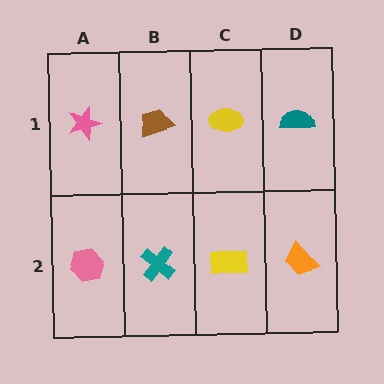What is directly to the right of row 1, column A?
A brown trapezoid.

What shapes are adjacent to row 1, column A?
A pink hexagon (row 2, column A), a brown trapezoid (row 1, column B).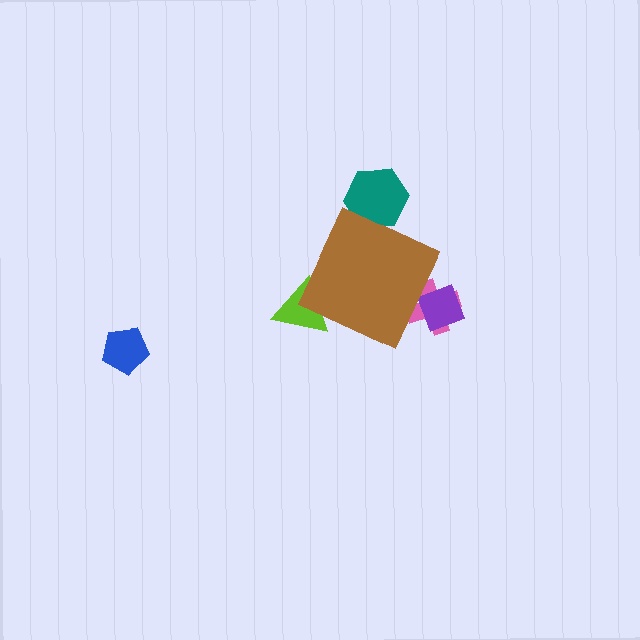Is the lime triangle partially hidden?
Yes, the lime triangle is partially hidden behind the brown diamond.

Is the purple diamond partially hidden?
Yes, the purple diamond is partially hidden behind the brown diamond.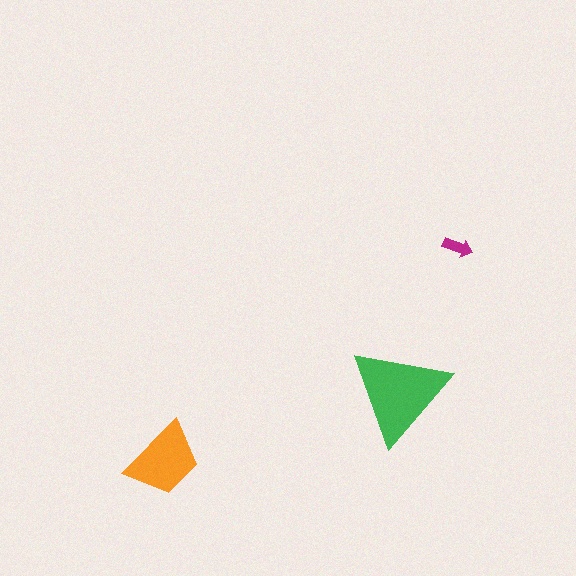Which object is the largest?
The green triangle.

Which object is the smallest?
The magenta arrow.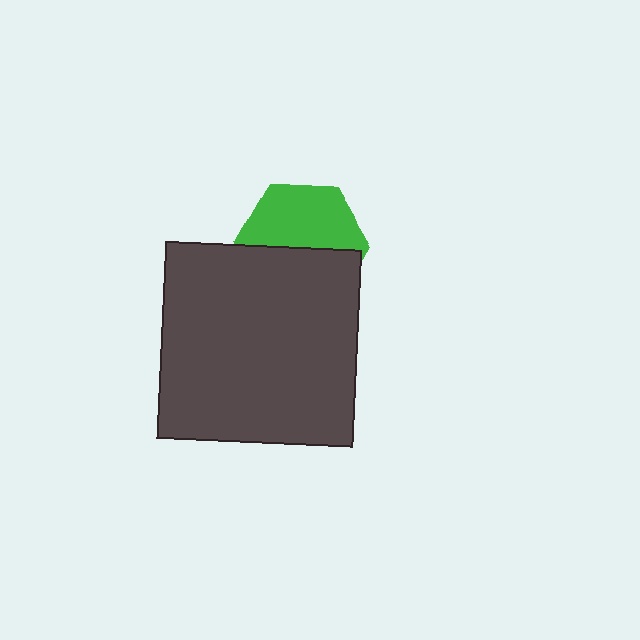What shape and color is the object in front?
The object in front is a dark gray square.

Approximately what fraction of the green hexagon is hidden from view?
Roughly 47% of the green hexagon is hidden behind the dark gray square.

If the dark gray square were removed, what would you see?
You would see the complete green hexagon.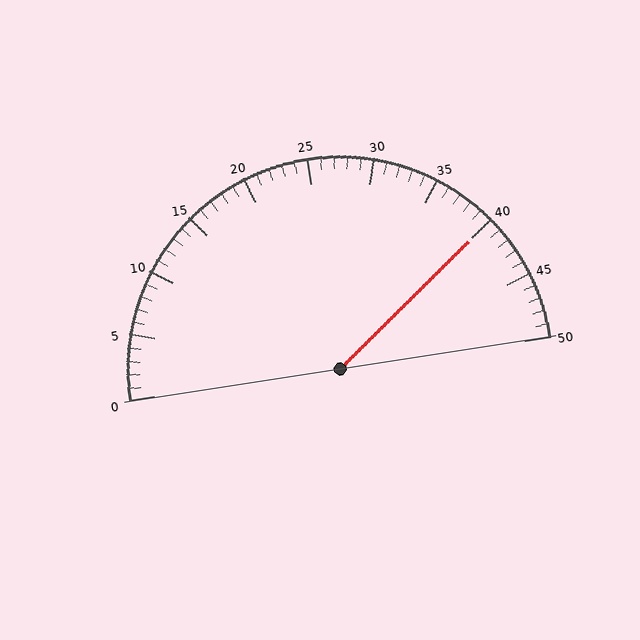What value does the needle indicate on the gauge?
The needle indicates approximately 40.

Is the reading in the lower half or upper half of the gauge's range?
The reading is in the upper half of the range (0 to 50).